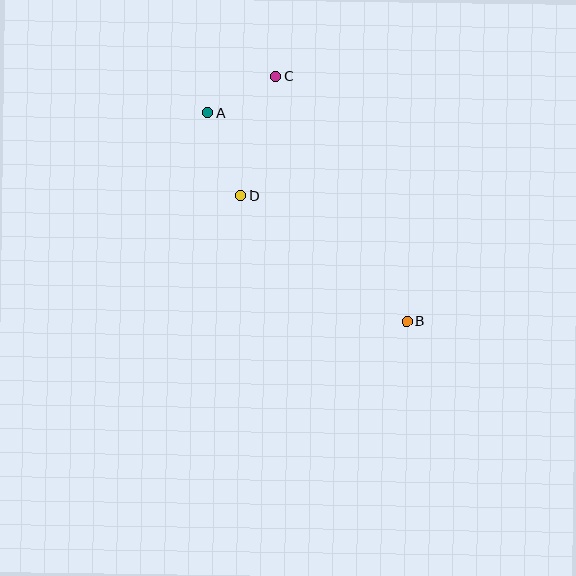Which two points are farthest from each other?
Points A and B are farthest from each other.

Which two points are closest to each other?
Points A and C are closest to each other.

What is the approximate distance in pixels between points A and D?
The distance between A and D is approximately 89 pixels.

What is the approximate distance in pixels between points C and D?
The distance between C and D is approximately 125 pixels.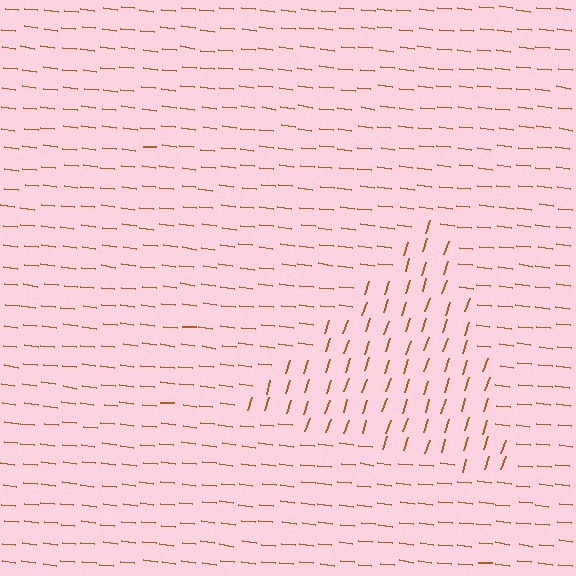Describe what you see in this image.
The image is filled with small brown line segments. A triangle region in the image has lines oriented differently from the surrounding lines, creating a visible texture boundary.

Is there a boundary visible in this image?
Yes, there is a texture boundary formed by a change in line orientation.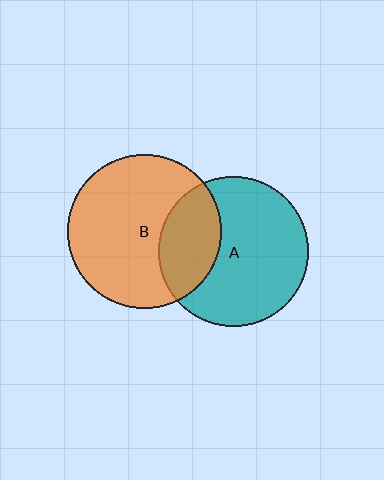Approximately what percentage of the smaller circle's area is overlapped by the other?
Approximately 30%.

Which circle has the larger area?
Circle B (orange).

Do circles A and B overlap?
Yes.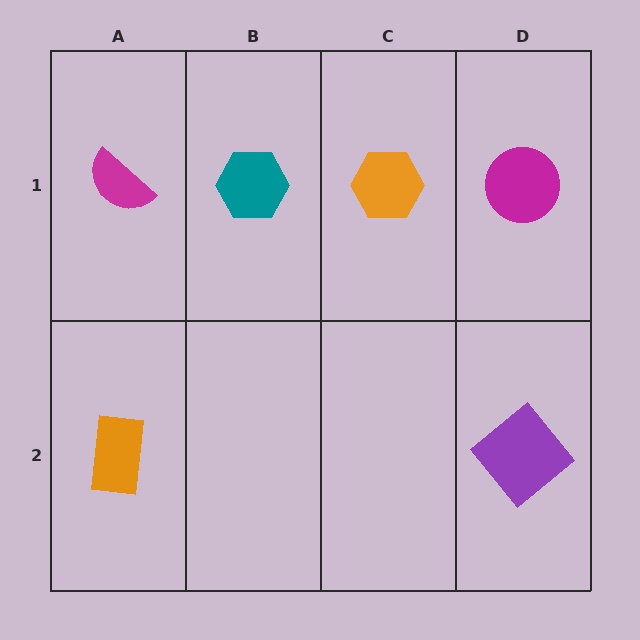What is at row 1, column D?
A magenta circle.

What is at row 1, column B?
A teal hexagon.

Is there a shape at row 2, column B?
No, that cell is empty.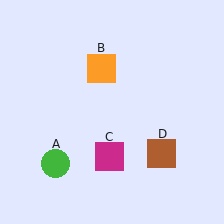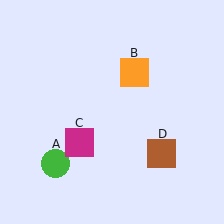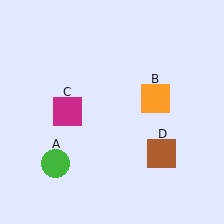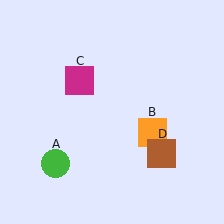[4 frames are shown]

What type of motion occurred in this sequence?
The orange square (object B), magenta square (object C) rotated clockwise around the center of the scene.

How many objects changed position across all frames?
2 objects changed position: orange square (object B), magenta square (object C).